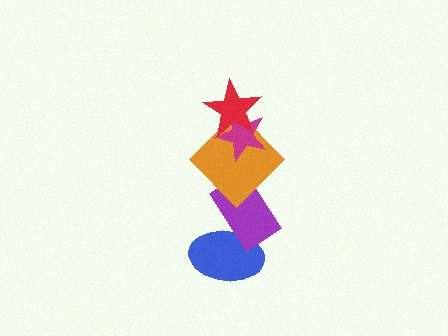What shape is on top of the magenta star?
The red star is on top of the magenta star.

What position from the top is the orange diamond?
The orange diamond is 3rd from the top.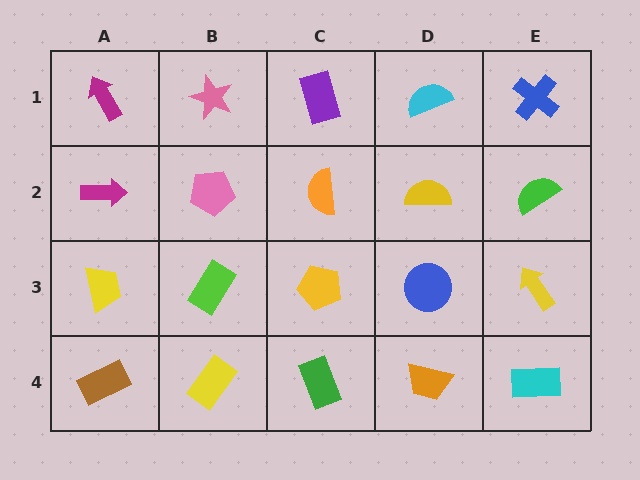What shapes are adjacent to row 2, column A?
A magenta arrow (row 1, column A), a yellow trapezoid (row 3, column A), a pink pentagon (row 2, column B).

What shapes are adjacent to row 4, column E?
A yellow arrow (row 3, column E), an orange trapezoid (row 4, column D).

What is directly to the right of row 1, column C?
A cyan semicircle.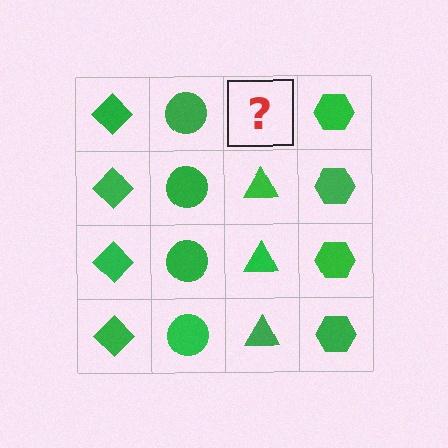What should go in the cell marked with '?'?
The missing cell should contain a green triangle.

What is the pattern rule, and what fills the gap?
The rule is that each column has a consistent shape. The gap should be filled with a green triangle.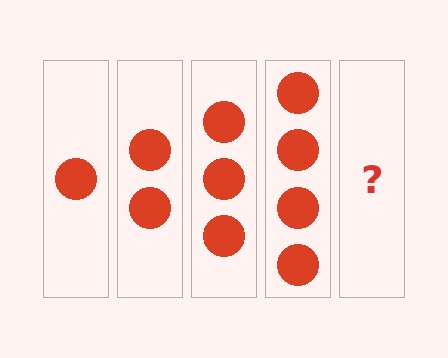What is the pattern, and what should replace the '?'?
The pattern is that each step adds one more circle. The '?' should be 5 circles.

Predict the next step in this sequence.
The next step is 5 circles.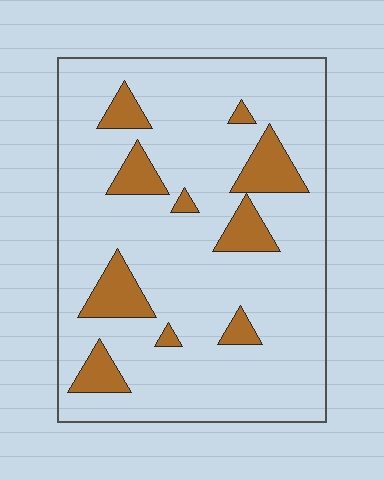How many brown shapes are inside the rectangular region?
10.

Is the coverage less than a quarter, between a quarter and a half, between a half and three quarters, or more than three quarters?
Less than a quarter.